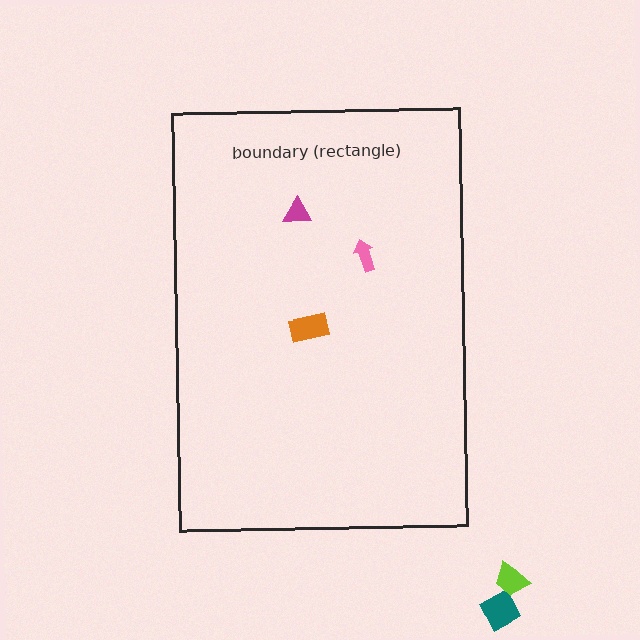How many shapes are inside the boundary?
3 inside, 2 outside.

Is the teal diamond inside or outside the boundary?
Outside.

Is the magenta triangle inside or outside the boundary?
Inside.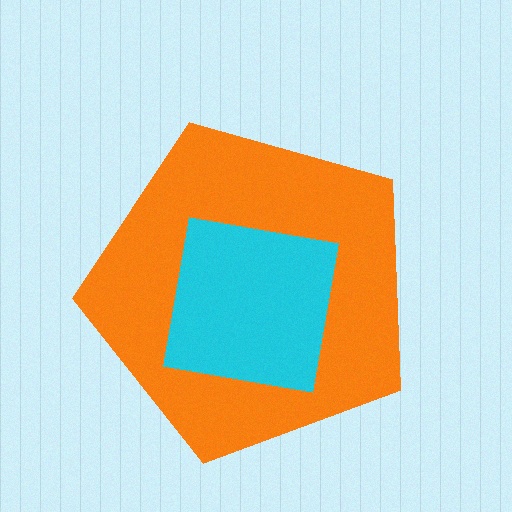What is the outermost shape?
The orange pentagon.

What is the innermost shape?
The cyan square.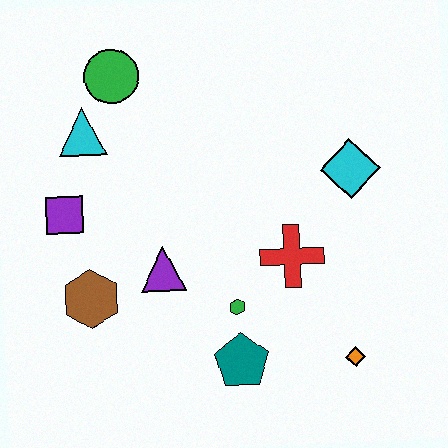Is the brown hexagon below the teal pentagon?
No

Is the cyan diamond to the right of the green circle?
Yes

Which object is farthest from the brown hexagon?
The cyan diamond is farthest from the brown hexagon.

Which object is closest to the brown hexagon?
The purple triangle is closest to the brown hexagon.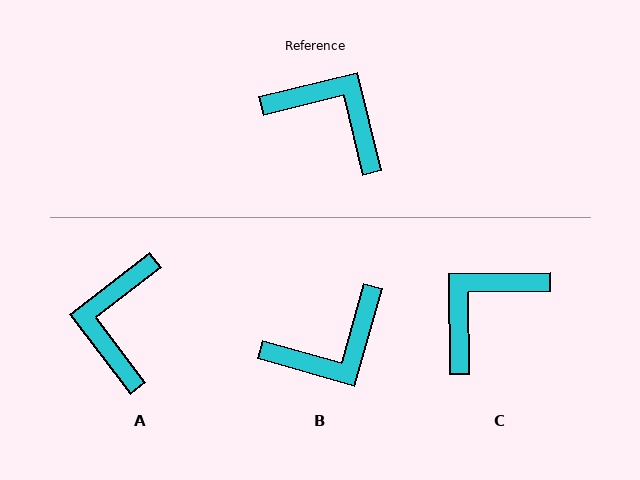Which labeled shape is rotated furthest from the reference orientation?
B, about 119 degrees away.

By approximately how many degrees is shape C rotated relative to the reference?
Approximately 77 degrees counter-clockwise.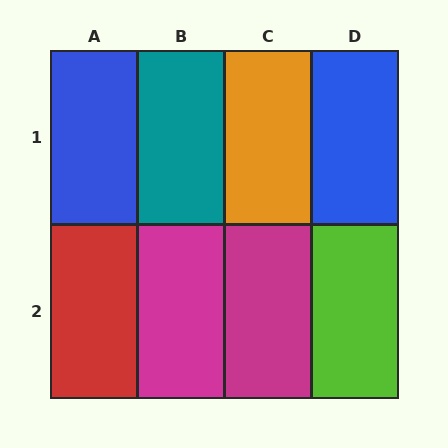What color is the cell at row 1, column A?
Blue.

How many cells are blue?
2 cells are blue.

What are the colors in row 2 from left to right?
Red, magenta, magenta, lime.